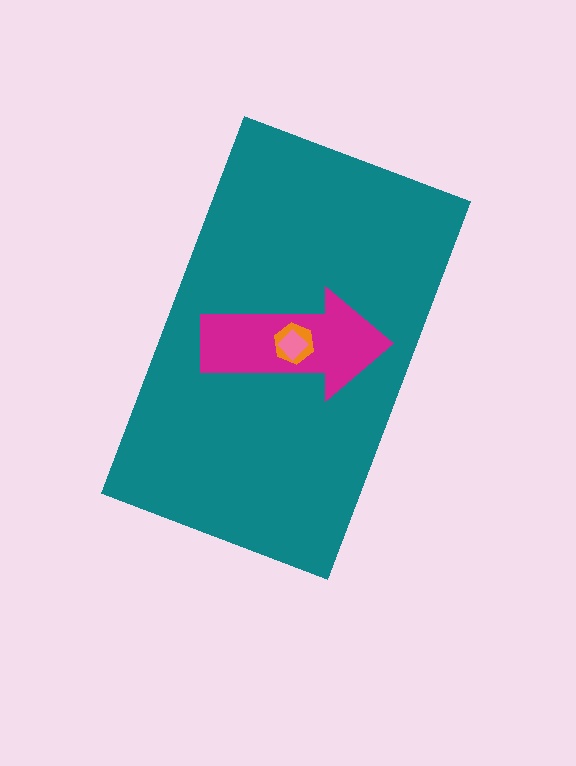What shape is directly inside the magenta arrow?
The orange hexagon.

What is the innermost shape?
The pink diamond.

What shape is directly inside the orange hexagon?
The pink diamond.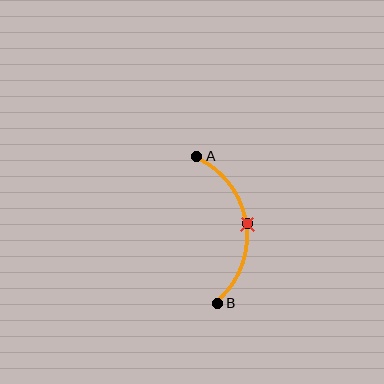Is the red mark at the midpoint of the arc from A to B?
Yes. The red mark lies on the arc at equal arc-length from both A and B — it is the arc midpoint.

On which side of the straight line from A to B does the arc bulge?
The arc bulges to the right of the straight line connecting A and B.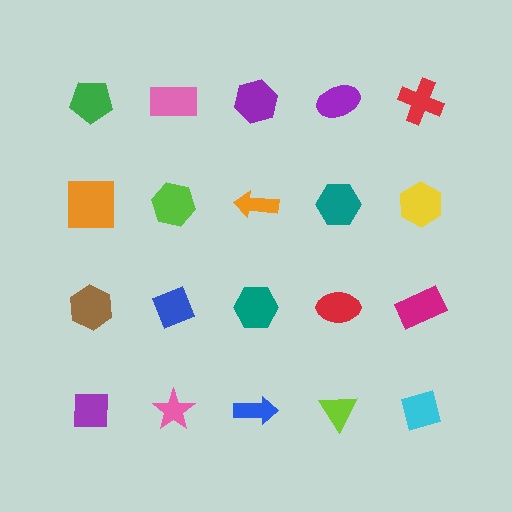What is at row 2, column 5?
A yellow hexagon.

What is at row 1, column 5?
A red cross.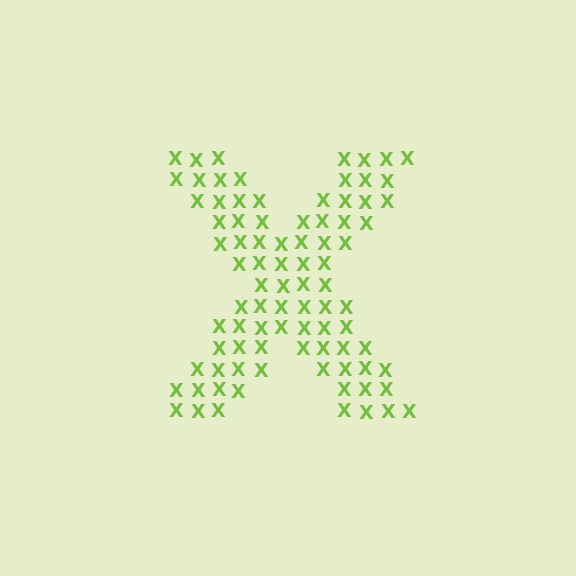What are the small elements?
The small elements are letter X's.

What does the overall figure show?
The overall figure shows the letter X.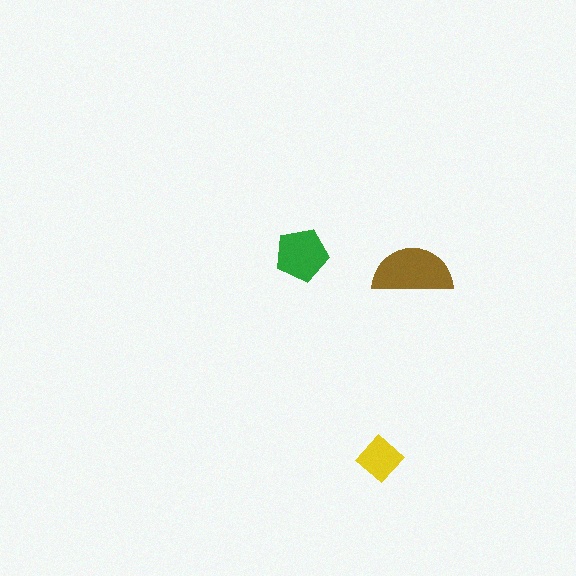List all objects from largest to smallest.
The brown semicircle, the green pentagon, the yellow diamond.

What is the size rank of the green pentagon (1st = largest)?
2nd.